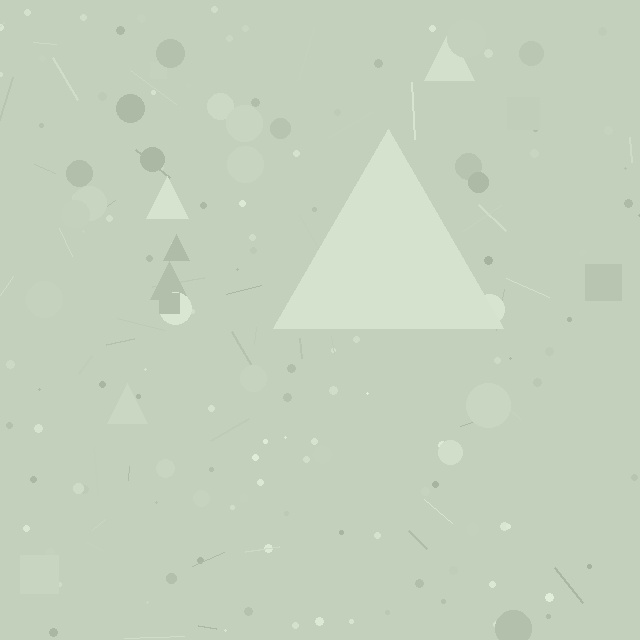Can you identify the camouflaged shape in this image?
The camouflaged shape is a triangle.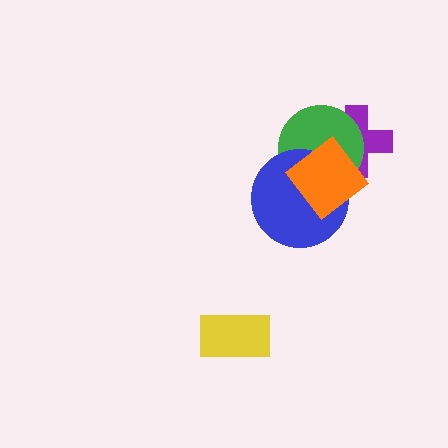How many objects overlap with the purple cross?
2 objects overlap with the purple cross.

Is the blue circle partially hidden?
Yes, it is partially covered by another shape.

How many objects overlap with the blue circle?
2 objects overlap with the blue circle.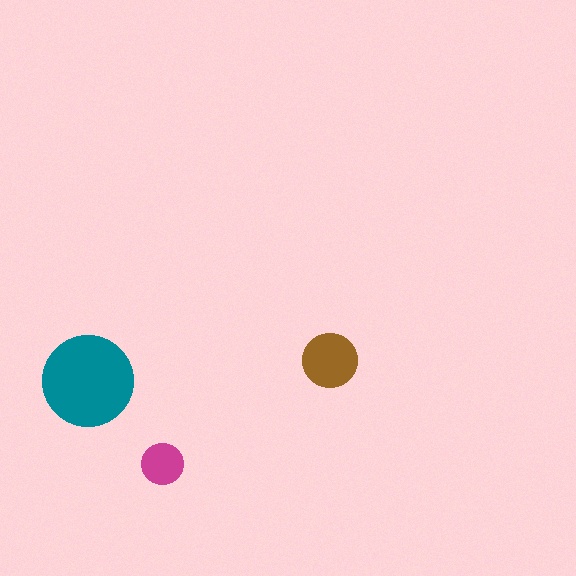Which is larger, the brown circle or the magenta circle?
The brown one.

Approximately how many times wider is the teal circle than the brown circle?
About 1.5 times wider.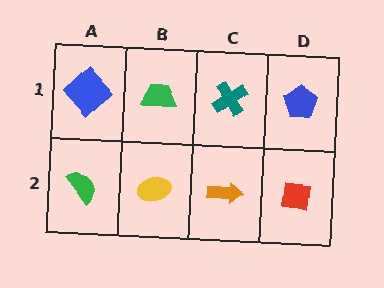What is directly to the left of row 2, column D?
An orange arrow.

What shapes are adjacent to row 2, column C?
A teal cross (row 1, column C), a yellow ellipse (row 2, column B), a red square (row 2, column D).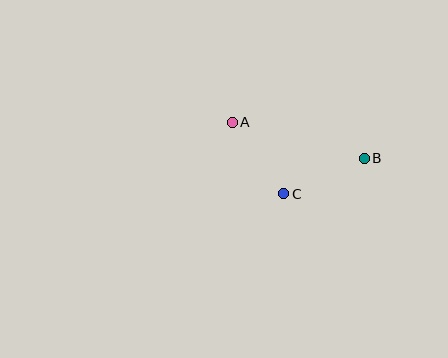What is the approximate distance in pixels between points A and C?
The distance between A and C is approximately 88 pixels.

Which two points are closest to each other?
Points B and C are closest to each other.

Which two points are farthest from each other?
Points A and B are farthest from each other.